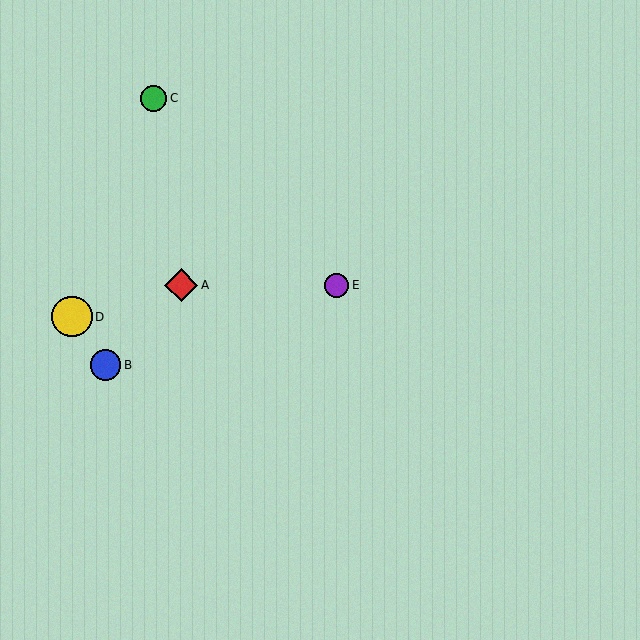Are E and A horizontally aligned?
Yes, both are at y≈285.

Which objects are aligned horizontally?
Objects A, E are aligned horizontally.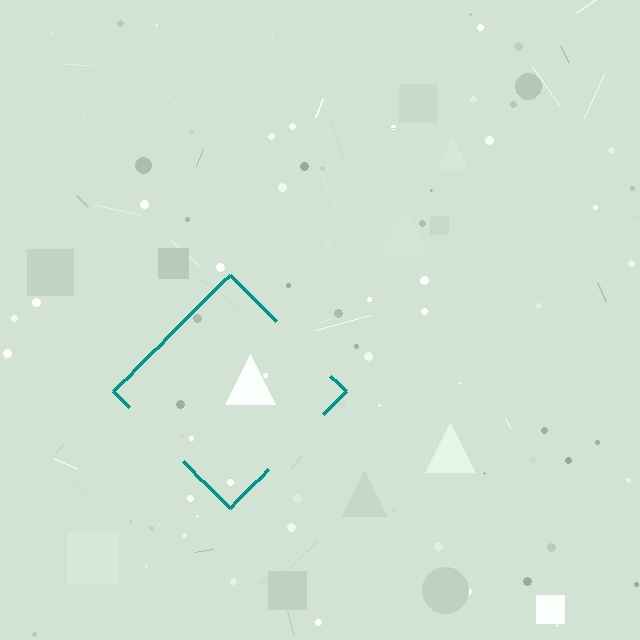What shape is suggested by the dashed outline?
The dashed outline suggests a diamond.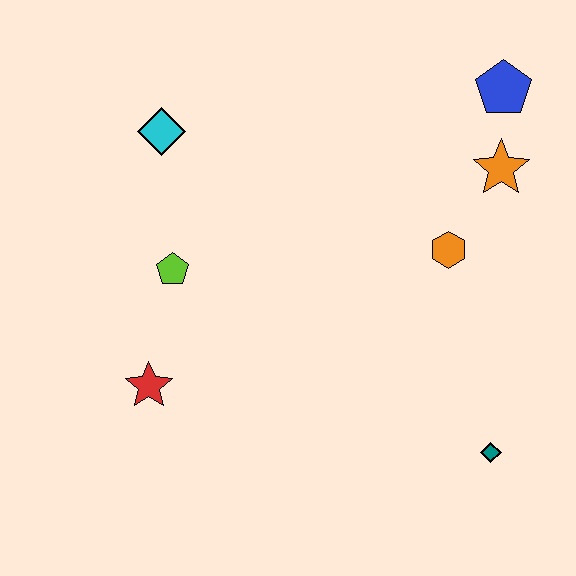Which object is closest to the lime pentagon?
The red star is closest to the lime pentagon.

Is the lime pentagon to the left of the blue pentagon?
Yes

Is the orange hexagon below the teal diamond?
No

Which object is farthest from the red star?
The blue pentagon is farthest from the red star.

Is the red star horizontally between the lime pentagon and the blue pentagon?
No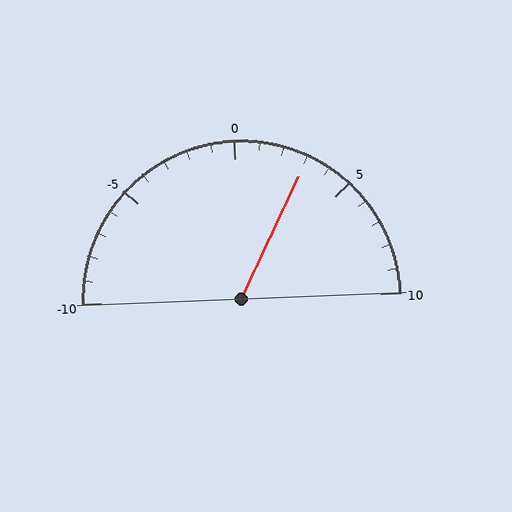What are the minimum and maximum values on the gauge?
The gauge ranges from -10 to 10.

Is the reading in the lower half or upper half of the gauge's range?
The reading is in the upper half of the range (-10 to 10).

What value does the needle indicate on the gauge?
The needle indicates approximately 3.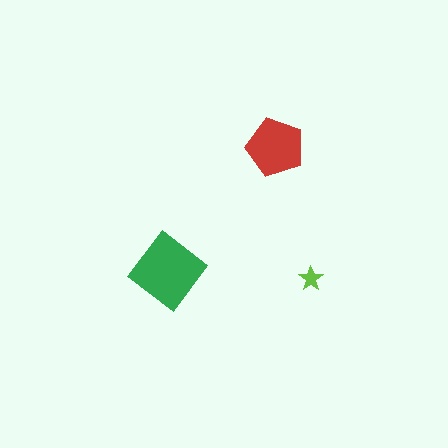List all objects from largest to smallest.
The green diamond, the red pentagon, the lime star.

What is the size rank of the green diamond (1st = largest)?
1st.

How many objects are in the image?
There are 3 objects in the image.